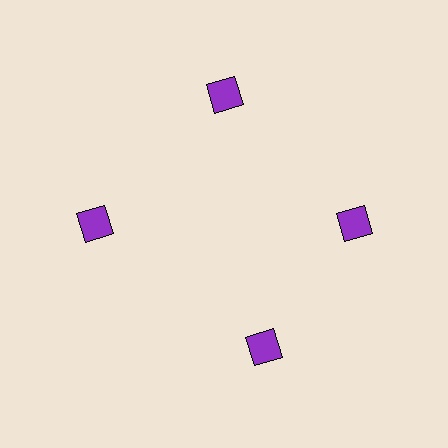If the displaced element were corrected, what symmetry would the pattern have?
It would have 4-fold rotational symmetry — the pattern would map onto itself every 90 degrees.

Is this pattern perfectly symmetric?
No. The 4 purple squares are arranged in a ring, but one element near the 6 o'clock position is rotated out of alignment along the ring, breaking the 4-fold rotational symmetry.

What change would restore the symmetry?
The symmetry would be restored by rotating it back into even spacing with its neighbors so that all 4 squares sit at equal angles and equal distance from the center.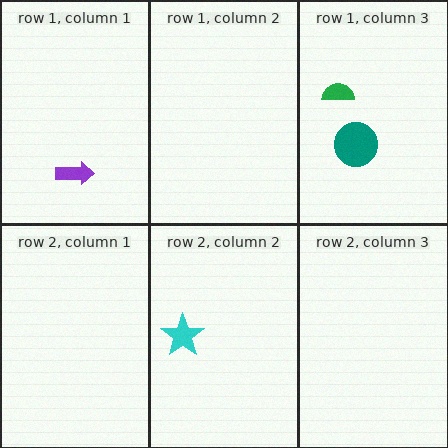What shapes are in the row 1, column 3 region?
The green semicircle, the teal circle.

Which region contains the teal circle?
The row 1, column 3 region.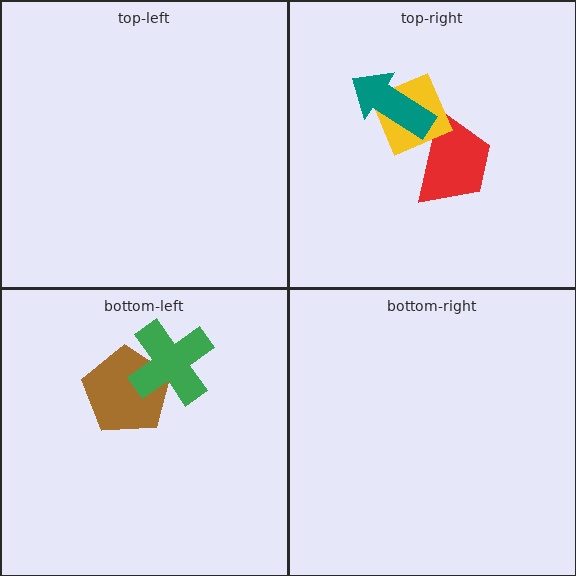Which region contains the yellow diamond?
The top-right region.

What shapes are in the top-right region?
The red trapezoid, the yellow diamond, the teal arrow.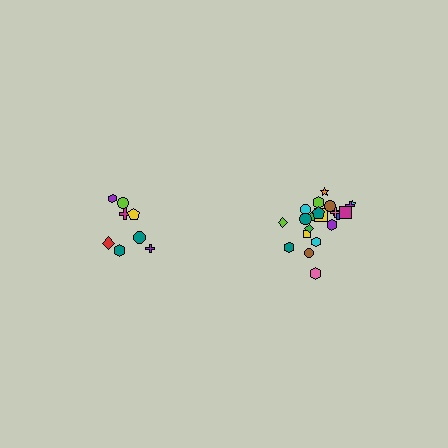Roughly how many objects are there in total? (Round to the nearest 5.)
Roughly 30 objects in total.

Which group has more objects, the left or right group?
The right group.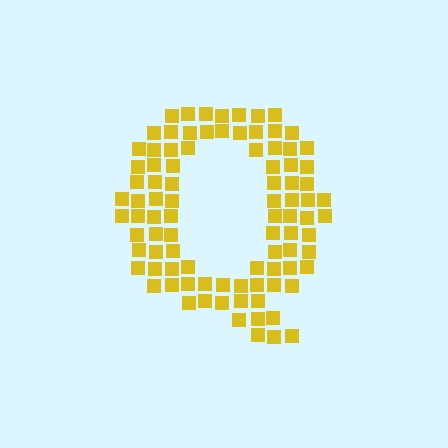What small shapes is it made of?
It is made of small squares.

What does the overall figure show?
The overall figure shows the letter Q.